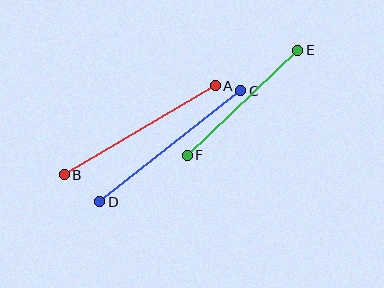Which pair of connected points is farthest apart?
Points C and D are farthest apart.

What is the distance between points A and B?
The distance is approximately 175 pixels.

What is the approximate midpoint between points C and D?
The midpoint is at approximately (170, 146) pixels.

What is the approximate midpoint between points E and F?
The midpoint is at approximately (242, 103) pixels.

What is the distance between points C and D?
The distance is approximately 179 pixels.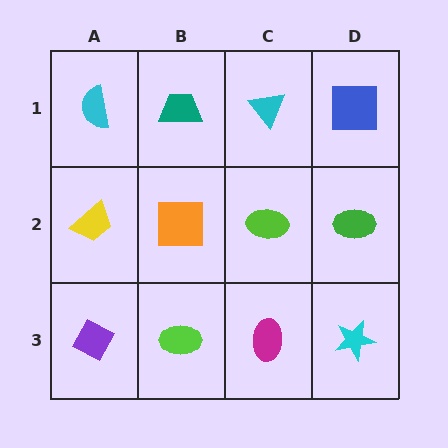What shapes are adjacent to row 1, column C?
A lime ellipse (row 2, column C), a teal trapezoid (row 1, column B), a blue square (row 1, column D).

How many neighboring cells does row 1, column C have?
3.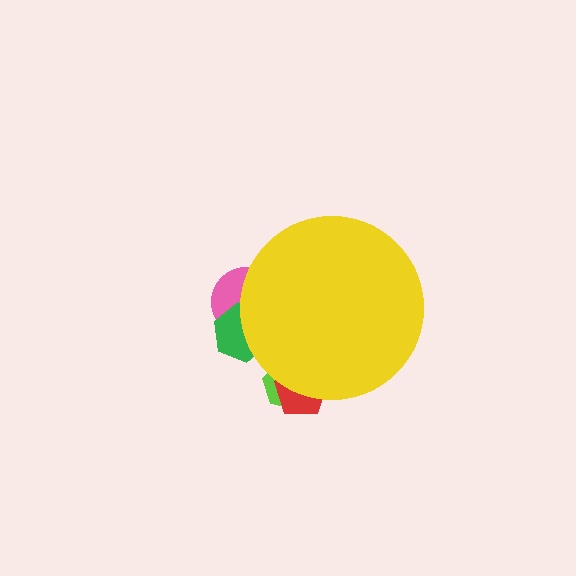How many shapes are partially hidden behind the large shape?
4 shapes are partially hidden.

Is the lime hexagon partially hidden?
Yes, the lime hexagon is partially hidden behind the yellow circle.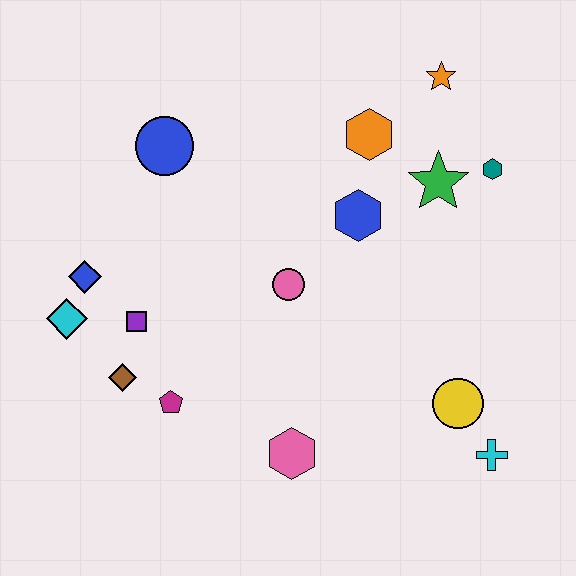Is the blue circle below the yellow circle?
No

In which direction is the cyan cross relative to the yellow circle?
The cyan cross is below the yellow circle.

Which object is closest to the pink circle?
The blue hexagon is closest to the pink circle.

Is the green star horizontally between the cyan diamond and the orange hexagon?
No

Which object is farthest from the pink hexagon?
The orange star is farthest from the pink hexagon.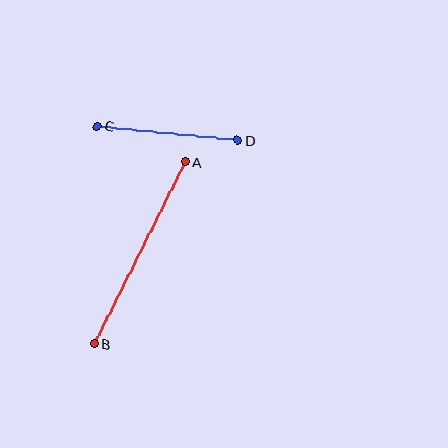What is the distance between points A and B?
The distance is approximately 203 pixels.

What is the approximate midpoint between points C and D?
The midpoint is at approximately (168, 133) pixels.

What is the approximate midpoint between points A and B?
The midpoint is at approximately (140, 253) pixels.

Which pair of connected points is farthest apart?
Points A and B are farthest apart.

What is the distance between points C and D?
The distance is approximately 141 pixels.